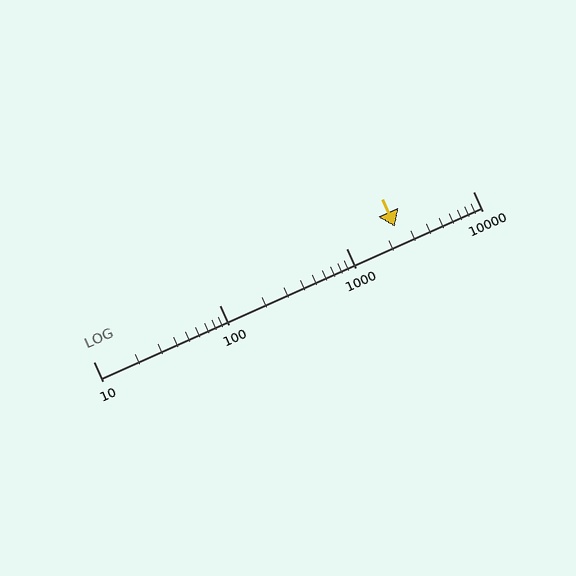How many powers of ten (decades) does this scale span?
The scale spans 3 decades, from 10 to 10000.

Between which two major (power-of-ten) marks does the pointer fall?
The pointer is between 1000 and 10000.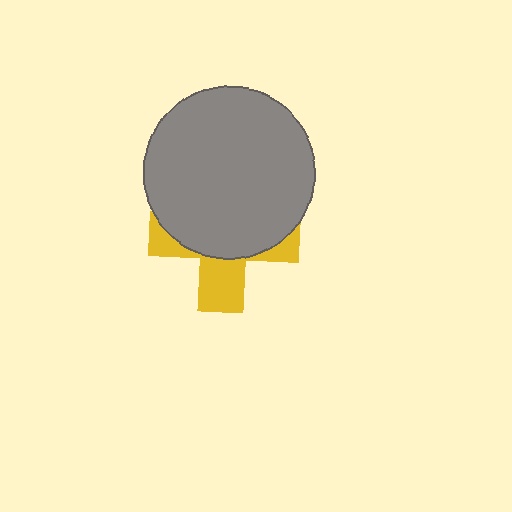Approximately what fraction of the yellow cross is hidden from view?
Roughly 62% of the yellow cross is hidden behind the gray circle.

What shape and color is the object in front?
The object in front is a gray circle.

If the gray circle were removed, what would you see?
You would see the complete yellow cross.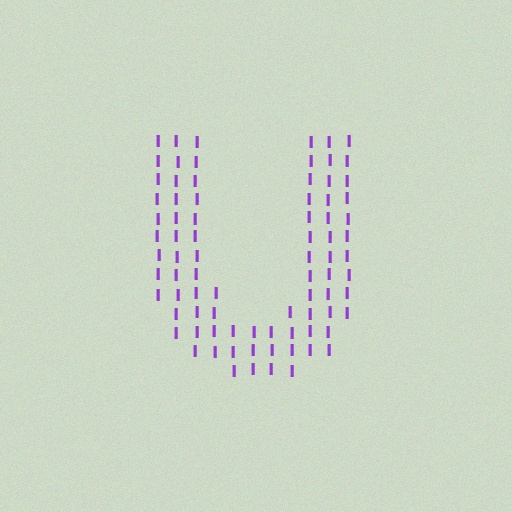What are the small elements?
The small elements are letter I's.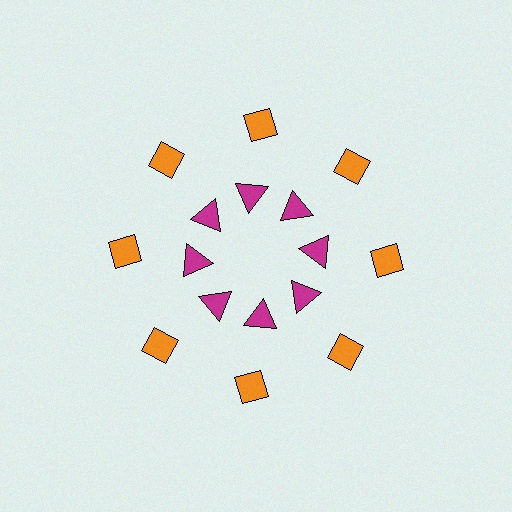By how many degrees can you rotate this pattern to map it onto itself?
The pattern maps onto itself every 45 degrees of rotation.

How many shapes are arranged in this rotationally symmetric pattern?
There are 16 shapes, arranged in 8 groups of 2.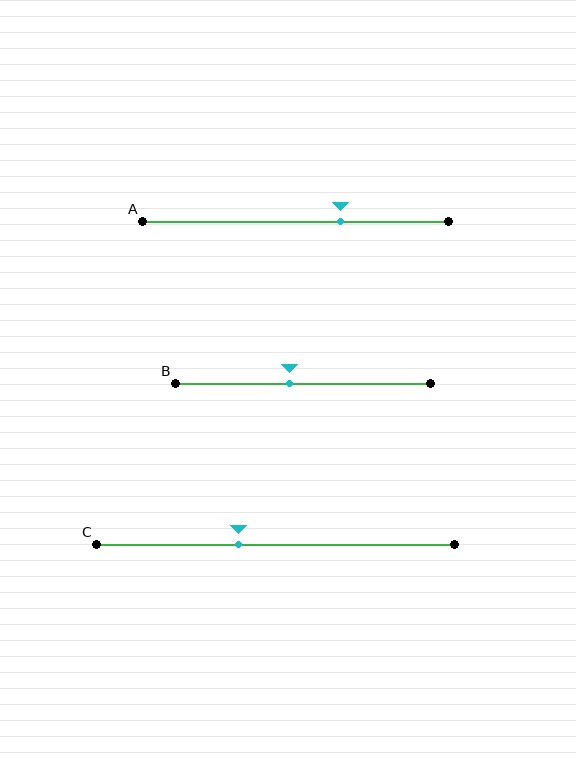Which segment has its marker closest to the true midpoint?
Segment B has its marker closest to the true midpoint.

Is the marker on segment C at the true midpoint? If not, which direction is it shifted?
No, the marker on segment C is shifted to the left by about 10% of the segment length.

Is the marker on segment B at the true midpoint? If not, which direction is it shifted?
No, the marker on segment B is shifted to the left by about 5% of the segment length.